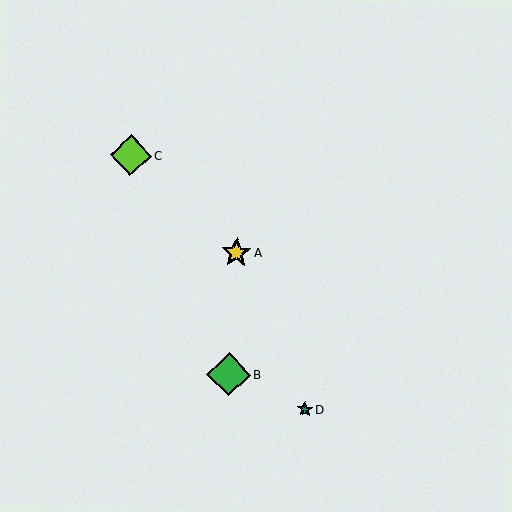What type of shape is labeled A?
Shape A is a yellow star.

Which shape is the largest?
The green diamond (labeled B) is the largest.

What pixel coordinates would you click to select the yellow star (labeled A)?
Click at (236, 253) to select the yellow star A.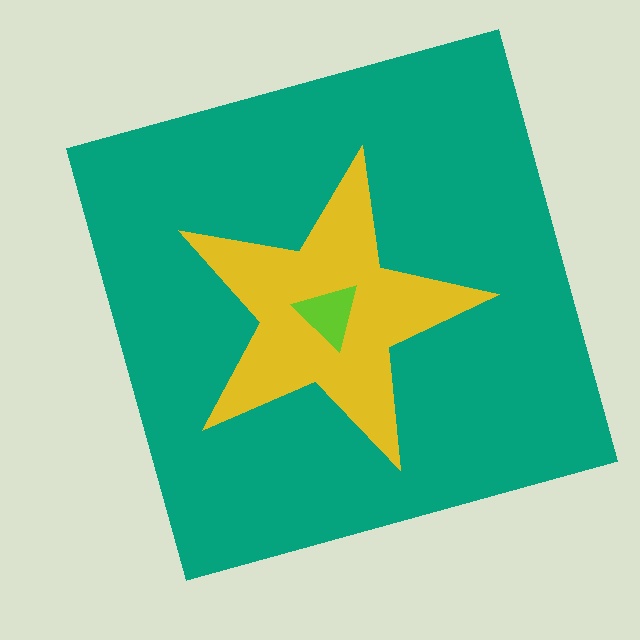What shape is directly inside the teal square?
The yellow star.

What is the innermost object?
The lime triangle.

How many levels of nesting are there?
3.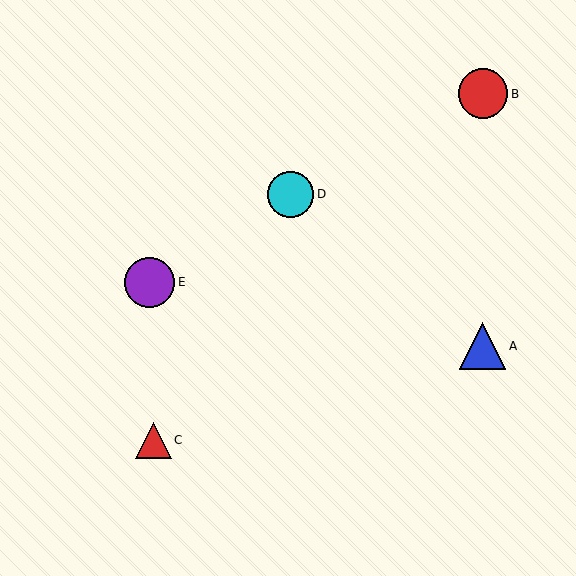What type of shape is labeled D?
Shape D is a cyan circle.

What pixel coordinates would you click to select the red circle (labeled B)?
Click at (483, 94) to select the red circle B.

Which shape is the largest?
The purple circle (labeled E) is the largest.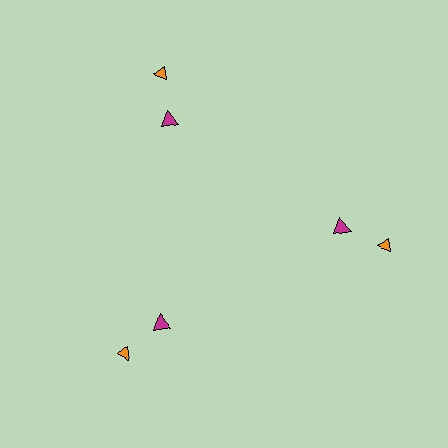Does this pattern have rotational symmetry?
Yes, this pattern has 3-fold rotational symmetry. It looks the same after rotating 120 degrees around the center.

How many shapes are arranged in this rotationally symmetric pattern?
There are 6 shapes, arranged in 3 groups of 2.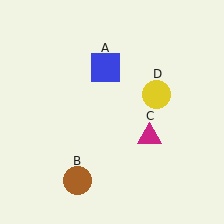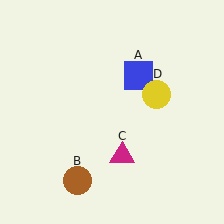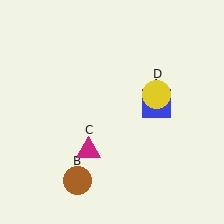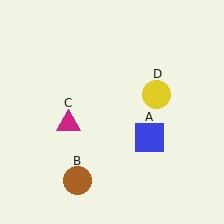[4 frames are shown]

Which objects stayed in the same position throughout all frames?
Brown circle (object B) and yellow circle (object D) remained stationary.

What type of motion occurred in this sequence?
The blue square (object A), magenta triangle (object C) rotated clockwise around the center of the scene.